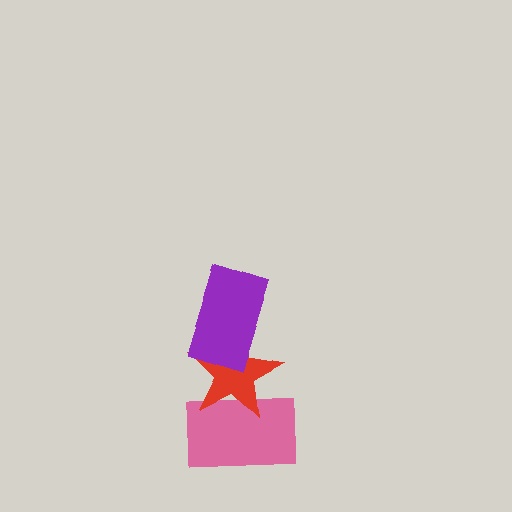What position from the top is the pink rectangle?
The pink rectangle is 3rd from the top.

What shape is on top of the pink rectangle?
The red star is on top of the pink rectangle.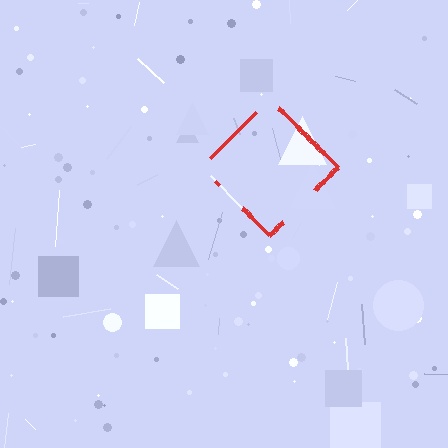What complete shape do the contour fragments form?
The contour fragments form a diamond.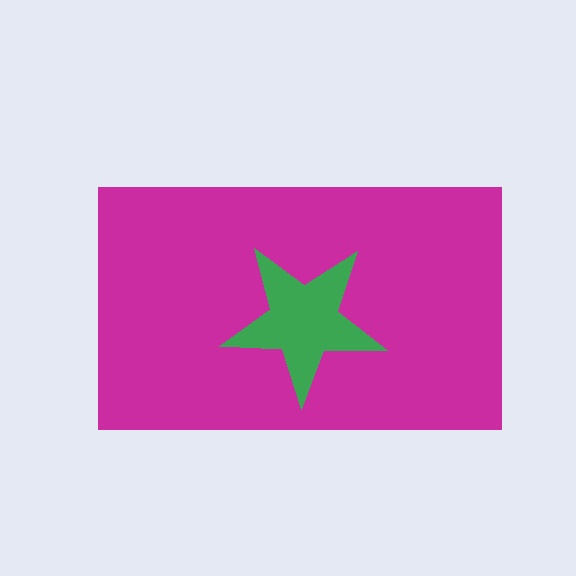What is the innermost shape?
The green star.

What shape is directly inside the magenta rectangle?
The green star.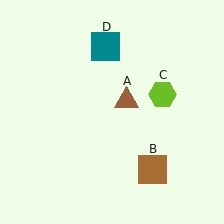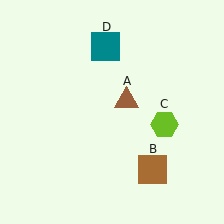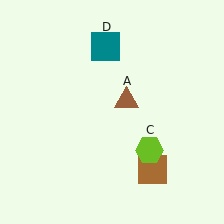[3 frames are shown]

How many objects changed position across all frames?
1 object changed position: lime hexagon (object C).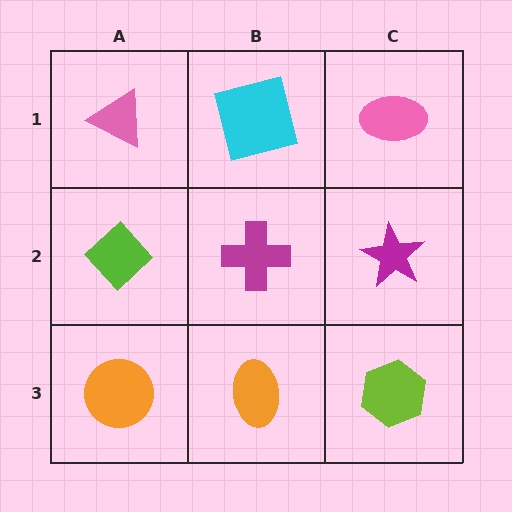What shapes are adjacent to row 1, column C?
A magenta star (row 2, column C), a cyan square (row 1, column B).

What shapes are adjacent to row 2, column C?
A pink ellipse (row 1, column C), a lime hexagon (row 3, column C), a magenta cross (row 2, column B).